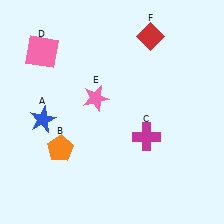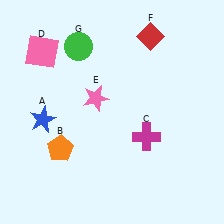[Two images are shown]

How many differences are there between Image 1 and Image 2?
There is 1 difference between the two images.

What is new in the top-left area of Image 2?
A green circle (G) was added in the top-left area of Image 2.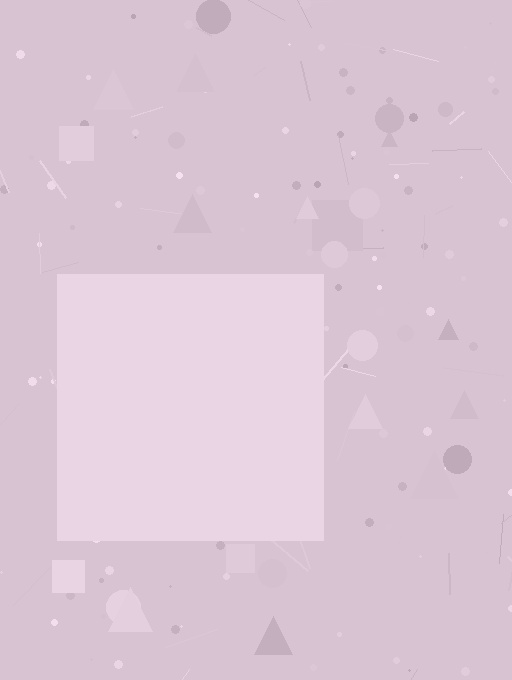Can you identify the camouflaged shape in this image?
The camouflaged shape is a square.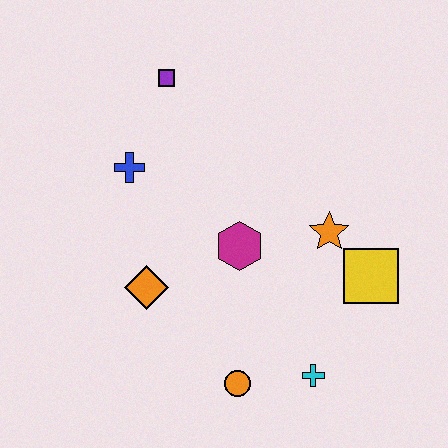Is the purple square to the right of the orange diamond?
Yes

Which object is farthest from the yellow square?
The purple square is farthest from the yellow square.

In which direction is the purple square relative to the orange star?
The purple square is to the left of the orange star.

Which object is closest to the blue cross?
The purple square is closest to the blue cross.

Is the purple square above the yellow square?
Yes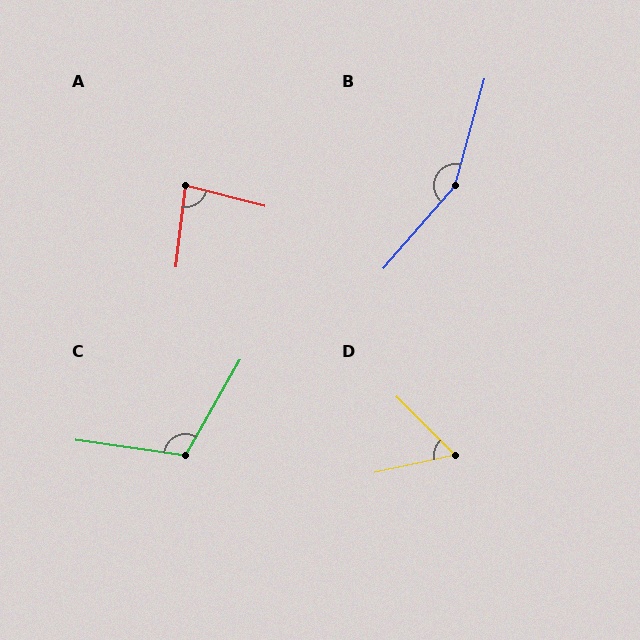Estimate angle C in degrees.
Approximately 112 degrees.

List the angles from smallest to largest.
D (57°), A (82°), C (112°), B (155°).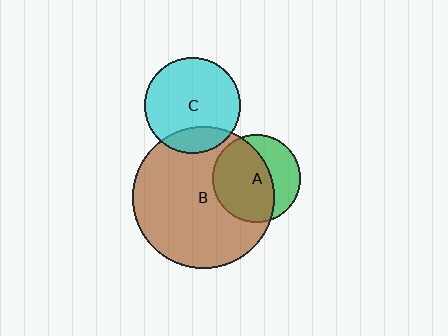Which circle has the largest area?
Circle B (brown).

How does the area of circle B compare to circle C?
Approximately 2.2 times.